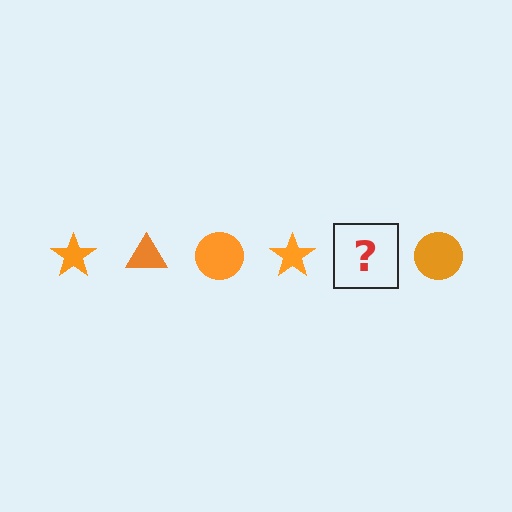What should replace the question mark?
The question mark should be replaced with an orange triangle.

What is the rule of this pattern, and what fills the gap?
The rule is that the pattern cycles through star, triangle, circle shapes in orange. The gap should be filled with an orange triangle.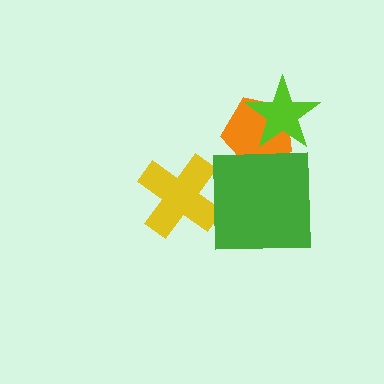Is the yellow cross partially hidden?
No, no other shape covers it.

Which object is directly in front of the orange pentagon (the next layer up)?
The lime star is directly in front of the orange pentagon.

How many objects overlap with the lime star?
1 object overlaps with the lime star.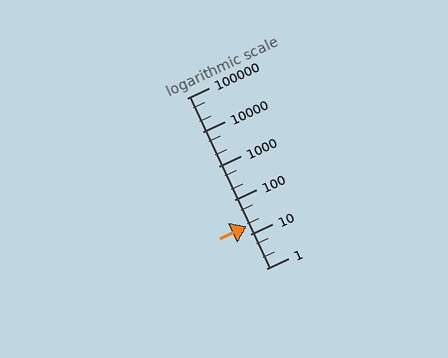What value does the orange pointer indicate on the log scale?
The pointer indicates approximately 17.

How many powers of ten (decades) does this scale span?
The scale spans 5 decades, from 1 to 100000.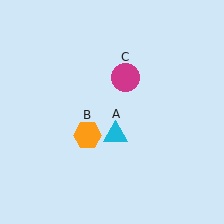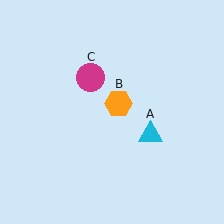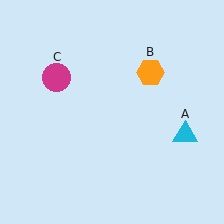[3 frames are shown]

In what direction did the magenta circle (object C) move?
The magenta circle (object C) moved left.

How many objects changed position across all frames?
3 objects changed position: cyan triangle (object A), orange hexagon (object B), magenta circle (object C).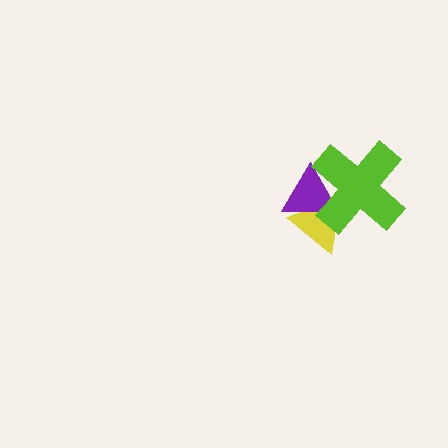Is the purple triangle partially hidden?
Yes, it is partially covered by another shape.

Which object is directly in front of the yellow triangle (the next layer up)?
The purple triangle is directly in front of the yellow triangle.